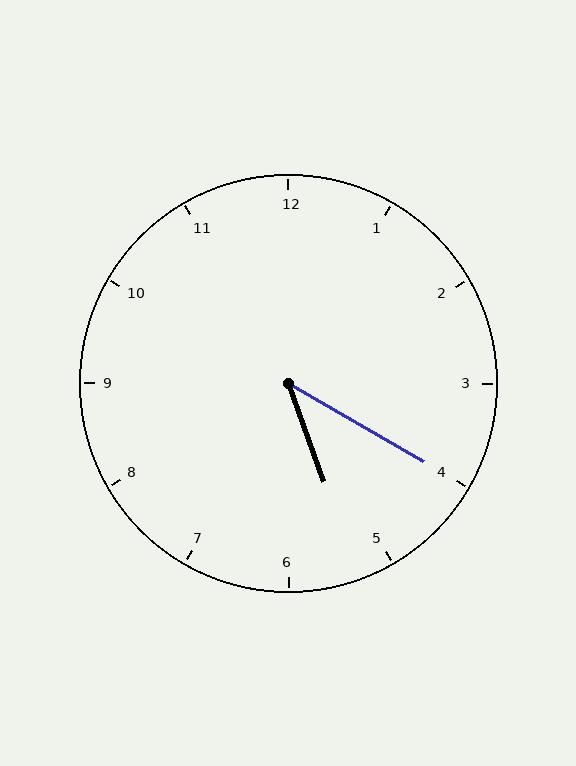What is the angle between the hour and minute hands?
Approximately 40 degrees.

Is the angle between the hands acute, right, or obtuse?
It is acute.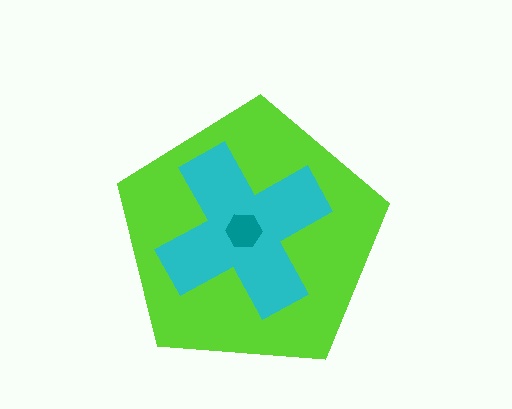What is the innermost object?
The teal hexagon.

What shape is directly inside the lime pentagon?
The cyan cross.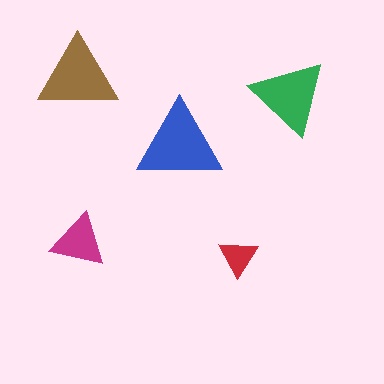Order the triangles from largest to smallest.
the blue one, the brown one, the green one, the magenta one, the red one.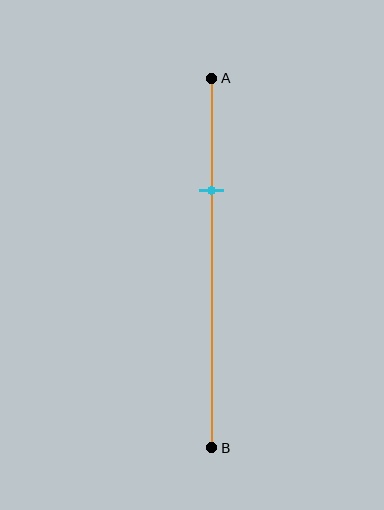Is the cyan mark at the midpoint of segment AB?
No, the mark is at about 30% from A, not at the 50% midpoint.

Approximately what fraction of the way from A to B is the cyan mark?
The cyan mark is approximately 30% of the way from A to B.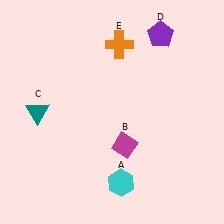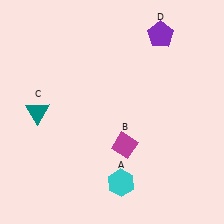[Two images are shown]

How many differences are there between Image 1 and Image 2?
There is 1 difference between the two images.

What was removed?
The orange cross (E) was removed in Image 2.